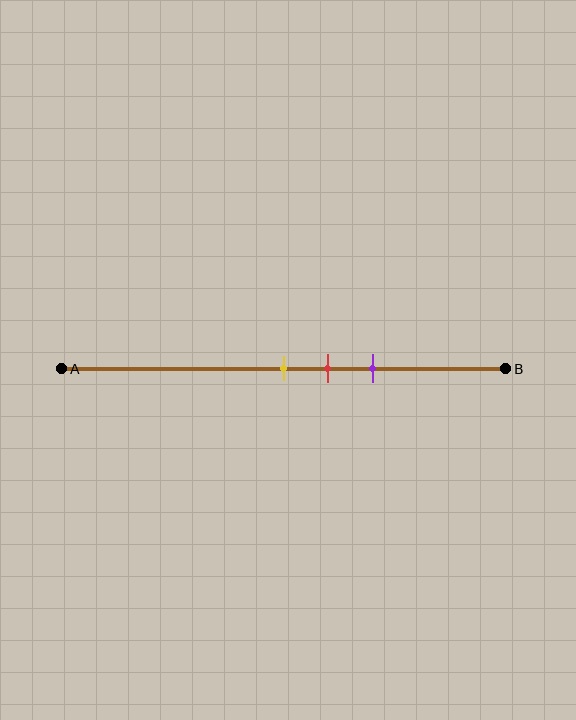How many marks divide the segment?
There are 3 marks dividing the segment.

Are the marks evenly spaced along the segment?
Yes, the marks are approximately evenly spaced.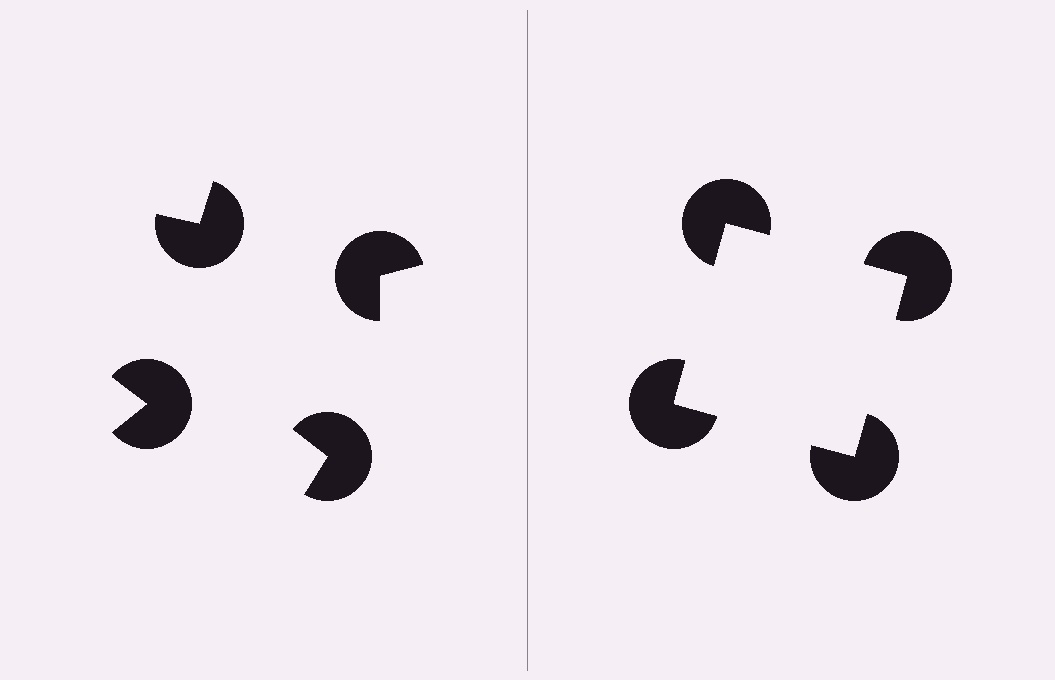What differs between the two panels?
The pac-man discs are positioned identically on both sides; only the wedge orientations differ. On the right they align to a square; on the left they are misaligned.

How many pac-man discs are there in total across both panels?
8 — 4 on each side.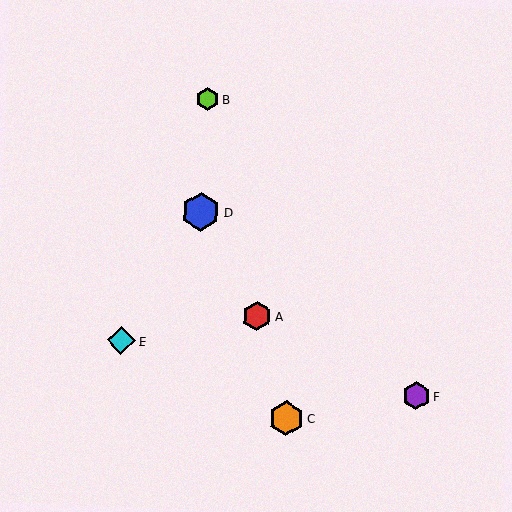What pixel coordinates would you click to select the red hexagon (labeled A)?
Click at (257, 316) to select the red hexagon A.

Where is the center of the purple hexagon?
The center of the purple hexagon is at (416, 396).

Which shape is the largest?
The blue hexagon (labeled D) is the largest.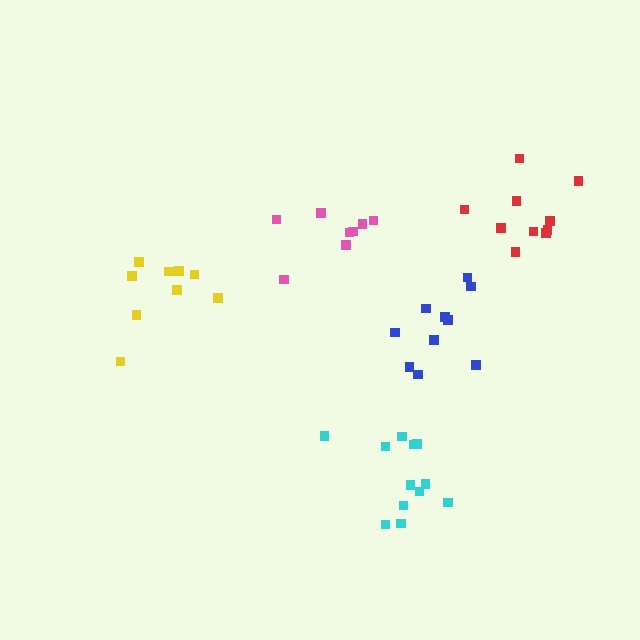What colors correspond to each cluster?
The clusters are colored: cyan, blue, pink, yellow, red.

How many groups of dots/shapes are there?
There are 5 groups.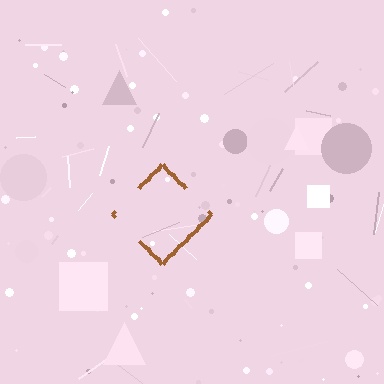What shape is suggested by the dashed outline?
The dashed outline suggests a diamond.